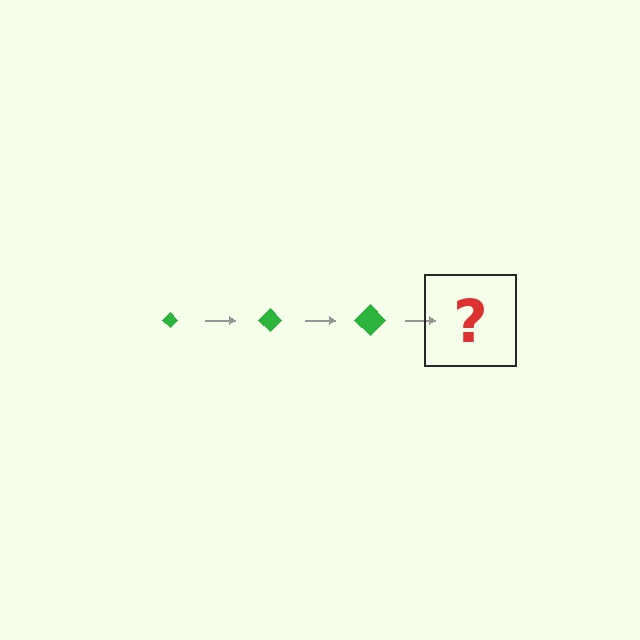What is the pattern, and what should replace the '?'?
The pattern is that the diamond gets progressively larger each step. The '?' should be a green diamond, larger than the previous one.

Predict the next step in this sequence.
The next step is a green diamond, larger than the previous one.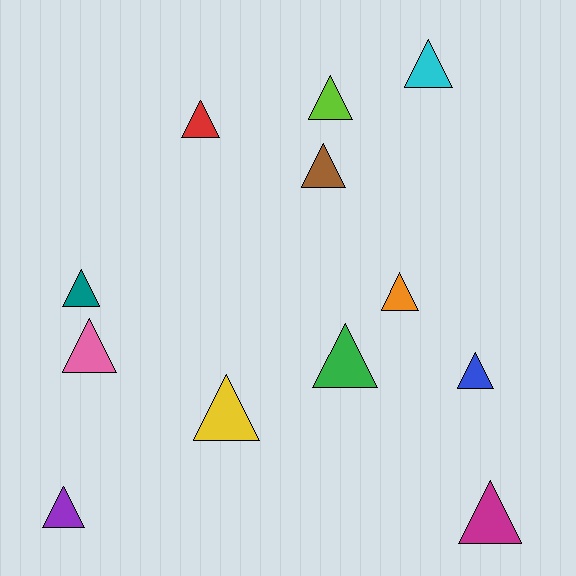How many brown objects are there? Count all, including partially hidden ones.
There is 1 brown object.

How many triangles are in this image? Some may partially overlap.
There are 12 triangles.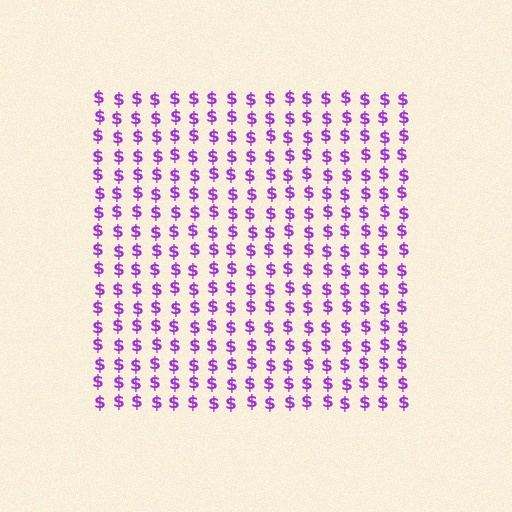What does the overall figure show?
The overall figure shows a square.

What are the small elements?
The small elements are dollar signs.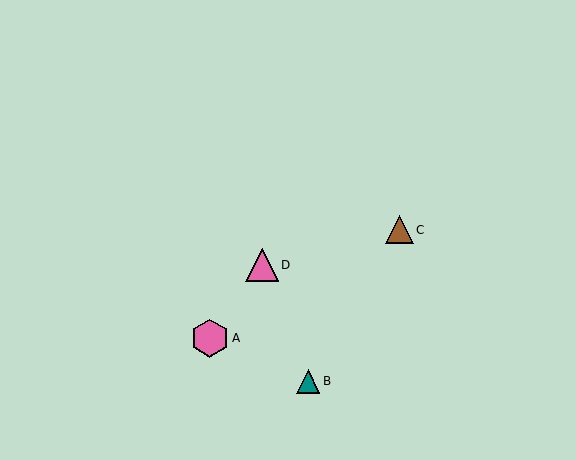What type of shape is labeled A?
Shape A is a pink hexagon.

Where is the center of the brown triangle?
The center of the brown triangle is at (399, 230).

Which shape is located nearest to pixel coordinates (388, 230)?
The brown triangle (labeled C) at (399, 230) is nearest to that location.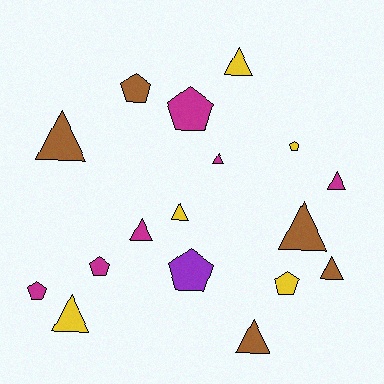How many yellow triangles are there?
There are 3 yellow triangles.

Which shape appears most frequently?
Triangle, with 10 objects.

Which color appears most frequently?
Magenta, with 6 objects.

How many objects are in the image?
There are 17 objects.